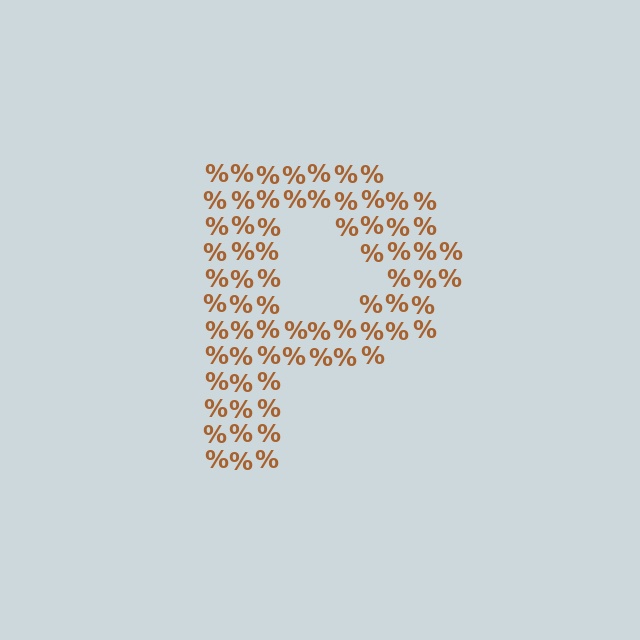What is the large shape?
The large shape is the letter P.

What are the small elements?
The small elements are percent signs.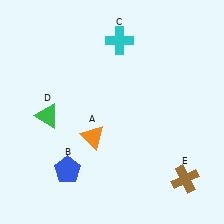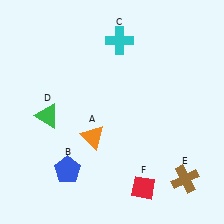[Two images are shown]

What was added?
A red diamond (F) was added in Image 2.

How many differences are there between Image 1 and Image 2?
There is 1 difference between the two images.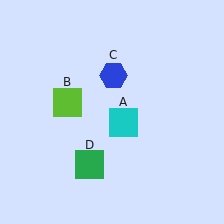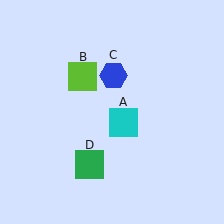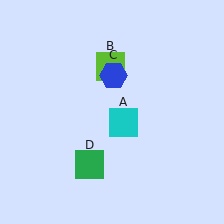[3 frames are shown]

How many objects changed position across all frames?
1 object changed position: lime square (object B).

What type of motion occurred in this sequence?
The lime square (object B) rotated clockwise around the center of the scene.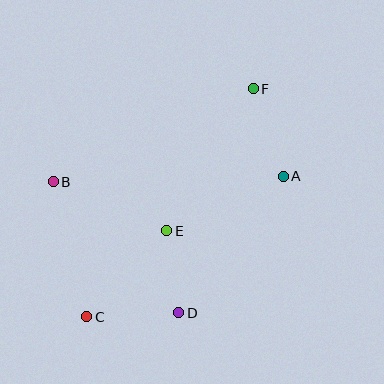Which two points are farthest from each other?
Points C and F are farthest from each other.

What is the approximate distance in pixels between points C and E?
The distance between C and E is approximately 117 pixels.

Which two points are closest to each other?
Points D and E are closest to each other.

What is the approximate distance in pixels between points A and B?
The distance between A and B is approximately 230 pixels.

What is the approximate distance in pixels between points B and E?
The distance between B and E is approximately 124 pixels.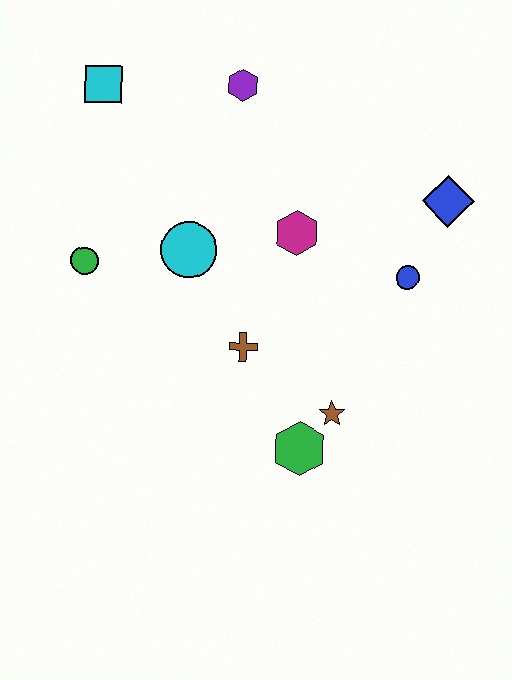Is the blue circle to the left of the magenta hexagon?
No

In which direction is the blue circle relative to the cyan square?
The blue circle is to the right of the cyan square.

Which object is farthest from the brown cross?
The cyan square is farthest from the brown cross.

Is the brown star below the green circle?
Yes